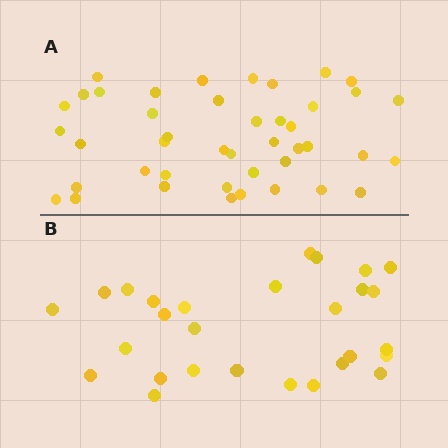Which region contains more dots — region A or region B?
Region A (the top region) has more dots.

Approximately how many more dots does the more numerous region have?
Region A has approximately 15 more dots than region B.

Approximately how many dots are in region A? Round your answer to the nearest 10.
About 40 dots. (The exact count is 43, which rounds to 40.)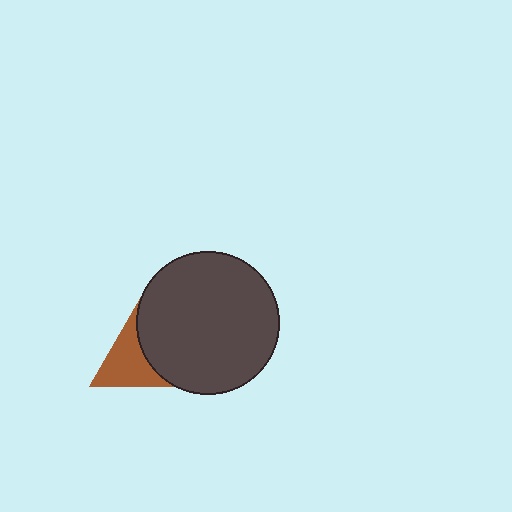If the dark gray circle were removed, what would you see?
You would see the complete brown triangle.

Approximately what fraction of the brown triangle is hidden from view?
Roughly 44% of the brown triangle is hidden behind the dark gray circle.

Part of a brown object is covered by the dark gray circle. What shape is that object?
It is a triangle.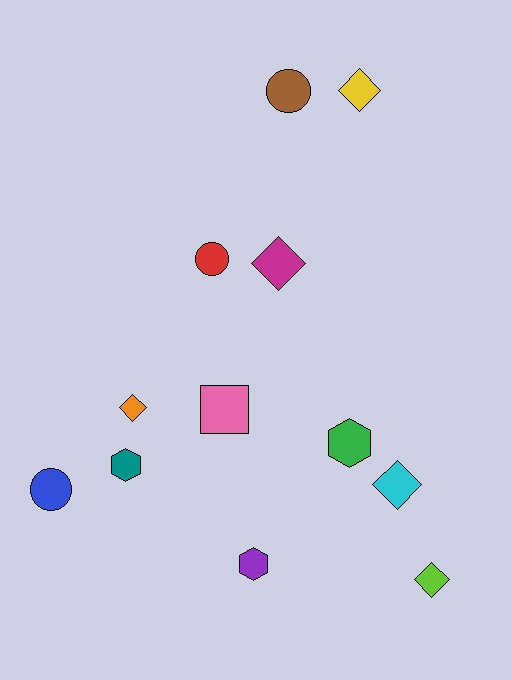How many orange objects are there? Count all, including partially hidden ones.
There is 1 orange object.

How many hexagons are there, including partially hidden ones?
There are 3 hexagons.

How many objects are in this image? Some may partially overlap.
There are 12 objects.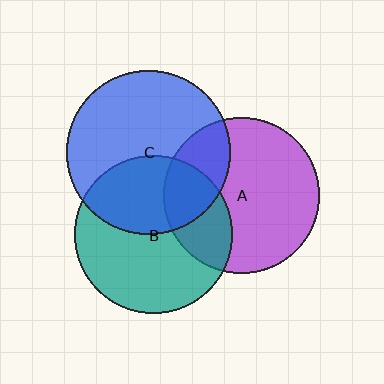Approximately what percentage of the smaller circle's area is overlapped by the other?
Approximately 25%.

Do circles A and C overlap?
Yes.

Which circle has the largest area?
Circle C (blue).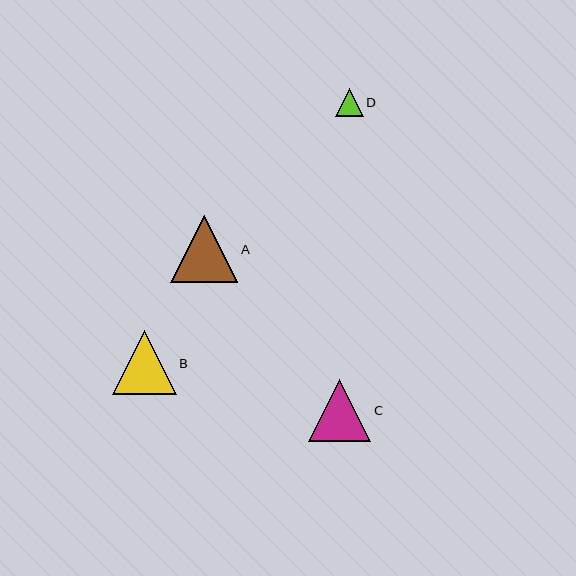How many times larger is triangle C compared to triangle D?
Triangle C is approximately 2.3 times the size of triangle D.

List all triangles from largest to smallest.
From largest to smallest: A, B, C, D.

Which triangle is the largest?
Triangle A is the largest with a size of approximately 67 pixels.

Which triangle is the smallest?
Triangle D is the smallest with a size of approximately 28 pixels.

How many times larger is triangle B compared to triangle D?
Triangle B is approximately 2.3 times the size of triangle D.